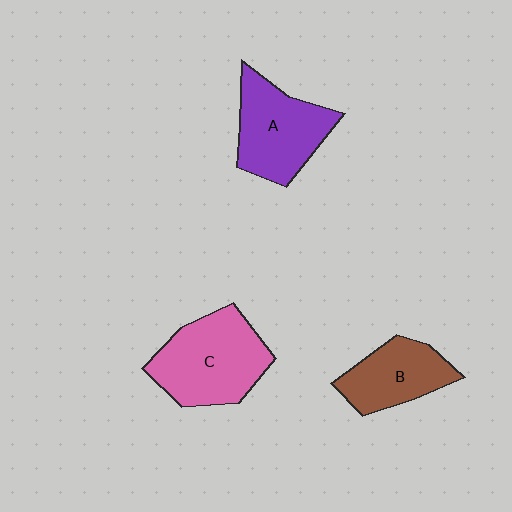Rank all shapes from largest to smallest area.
From largest to smallest: C (pink), A (purple), B (brown).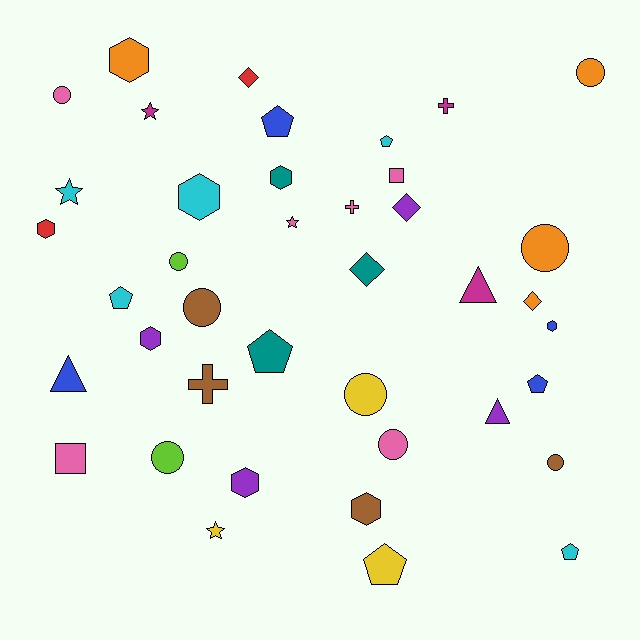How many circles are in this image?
There are 9 circles.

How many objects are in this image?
There are 40 objects.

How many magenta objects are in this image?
There are 3 magenta objects.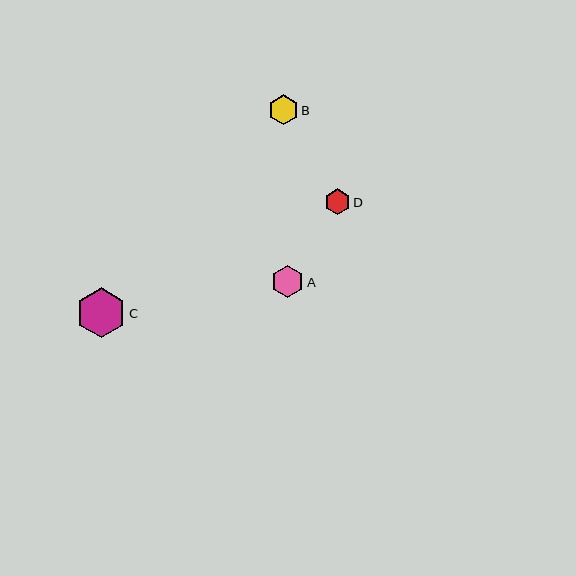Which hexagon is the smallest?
Hexagon D is the smallest with a size of approximately 26 pixels.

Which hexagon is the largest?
Hexagon C is the largest with a size of approximately 50 pixels.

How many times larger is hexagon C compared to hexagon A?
Hexagon C is approximately 1.6 times the size of hexagon A.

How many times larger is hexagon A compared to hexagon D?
Hexagon A is approximately 1.3 times the size of hexagon D.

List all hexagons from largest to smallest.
From largest to smallest: C, A, B, D.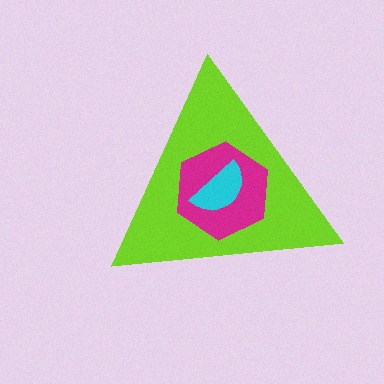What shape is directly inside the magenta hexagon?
The cyan semicircle.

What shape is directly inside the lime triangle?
The magenta hexagon.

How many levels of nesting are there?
3.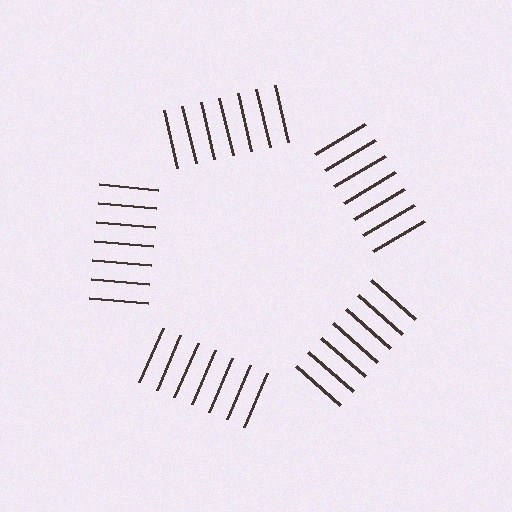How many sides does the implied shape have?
5 sides — the line-ends trace a pentagon.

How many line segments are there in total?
35 — 7 along each of the 5 edges.